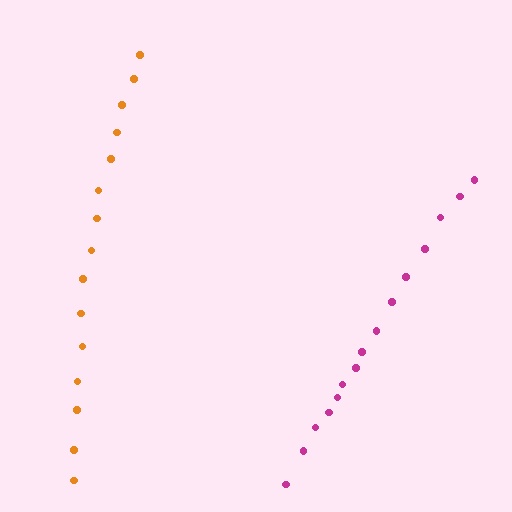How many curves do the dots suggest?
There are 2 distinct paths.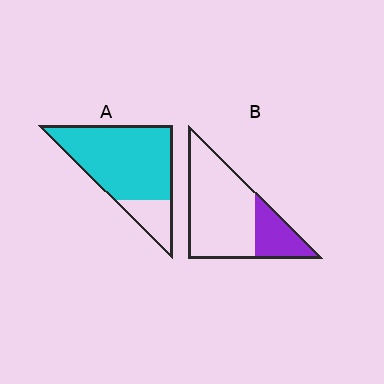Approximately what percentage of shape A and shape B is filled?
A is approximately 80% and B is approximately 25%.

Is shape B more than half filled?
No.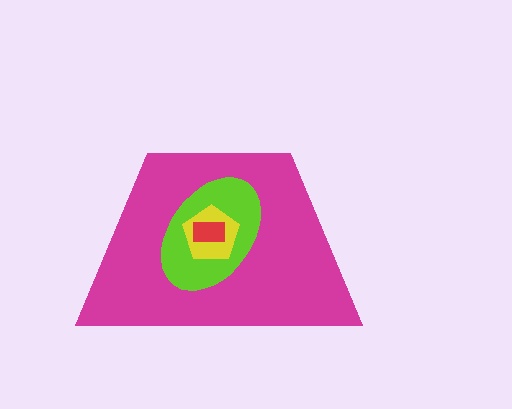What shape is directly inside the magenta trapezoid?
The lime ellipse.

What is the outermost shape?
The magenta trapezoid.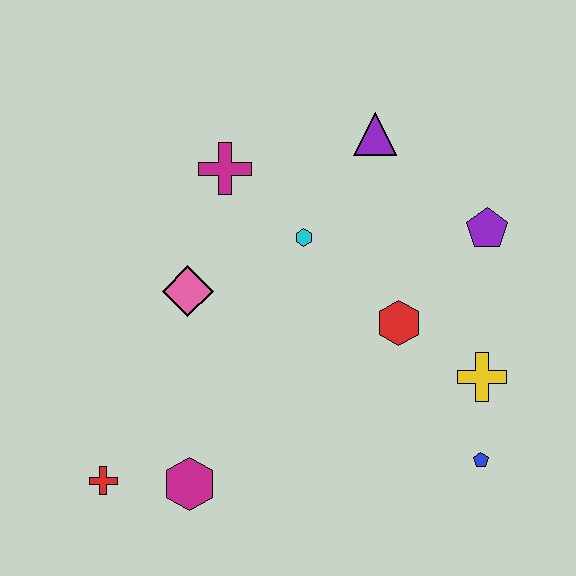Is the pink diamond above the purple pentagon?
No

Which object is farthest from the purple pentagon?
The red cross is farthest from the purple pentagon.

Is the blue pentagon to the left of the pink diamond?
No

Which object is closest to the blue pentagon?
The yellow cross is closest to the blue pentagon.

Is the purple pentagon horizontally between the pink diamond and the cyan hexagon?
No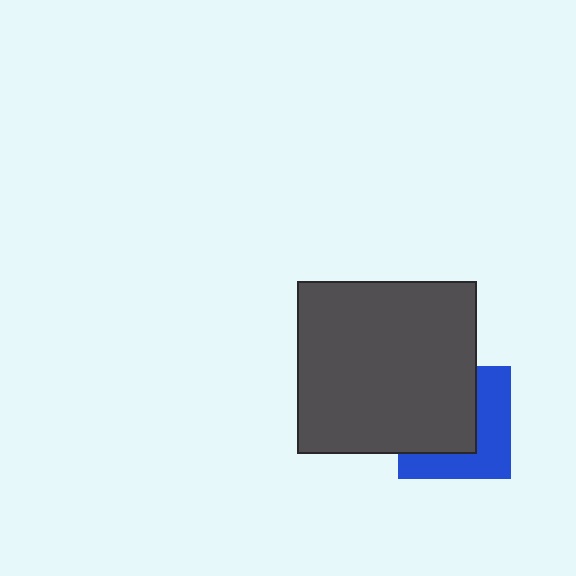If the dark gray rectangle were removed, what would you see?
You would see the complete blue square.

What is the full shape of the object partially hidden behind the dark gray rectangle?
The partially hidden object is a blue square.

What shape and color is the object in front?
The object in front is a dark gray rectangle.